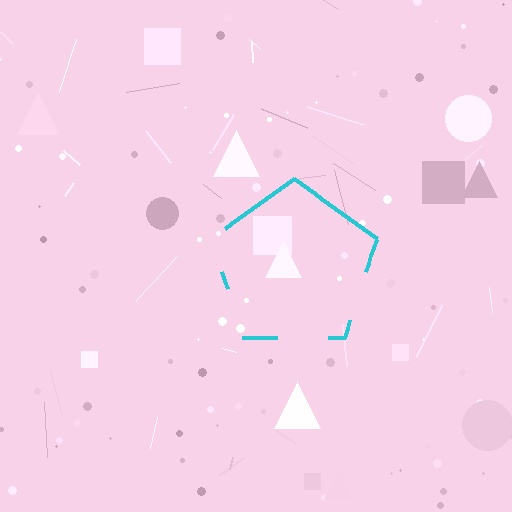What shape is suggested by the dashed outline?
The dashed outline suggests a pentagon.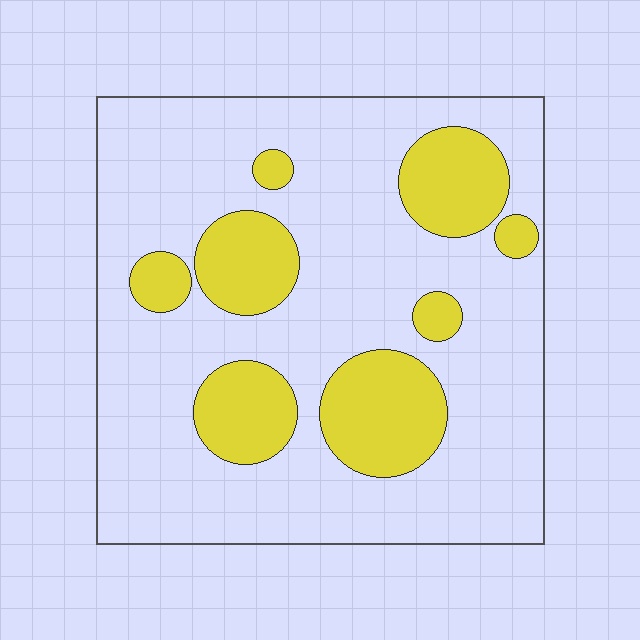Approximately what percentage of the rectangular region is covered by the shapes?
Approximately 25%.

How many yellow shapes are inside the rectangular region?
8.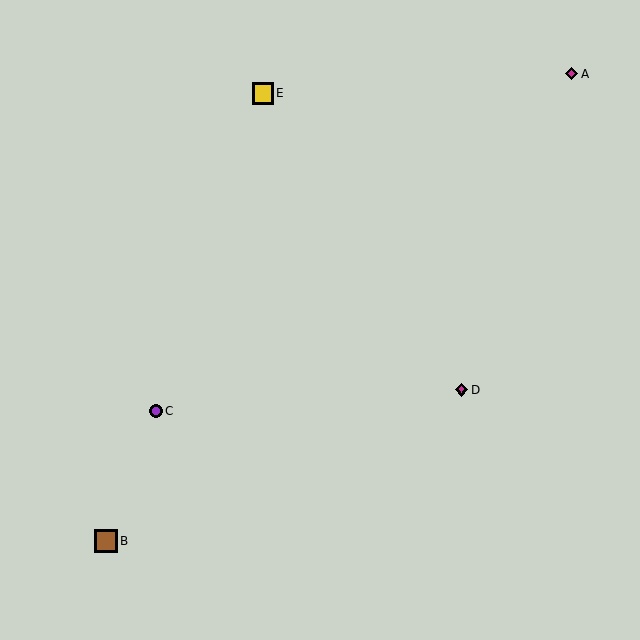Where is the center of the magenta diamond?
The center of the magenta diamond is at (462, 390).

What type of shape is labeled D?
Shape D is a magenta diamond.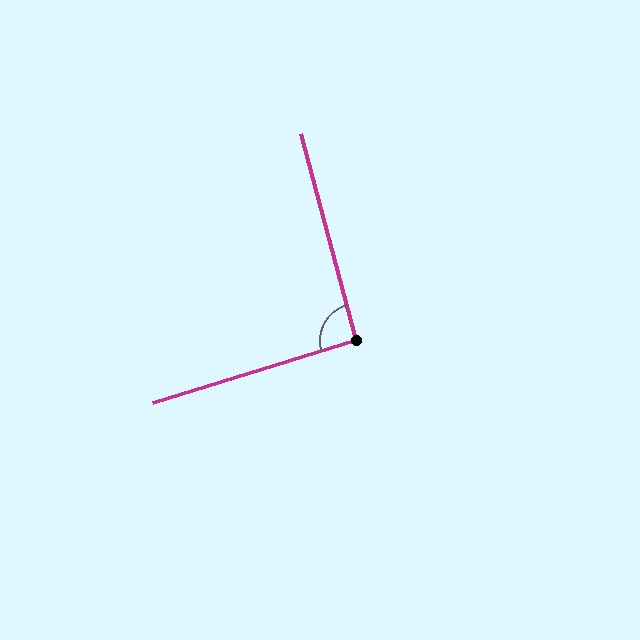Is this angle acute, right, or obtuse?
It is approximately a right angle.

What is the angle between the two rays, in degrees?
Approximately 92 degrees.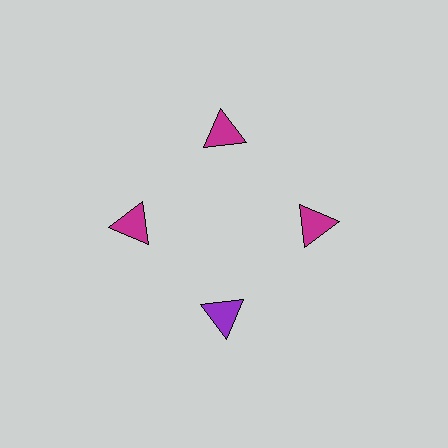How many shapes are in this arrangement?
There are 4 shapes arranged in a ring pattern.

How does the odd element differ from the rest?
It has a different color: purple instead of magenta.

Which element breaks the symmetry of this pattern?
The purple triangle at roughly the 6 o'clock position breaks the symmetry. All other shapes are magenta triangles.